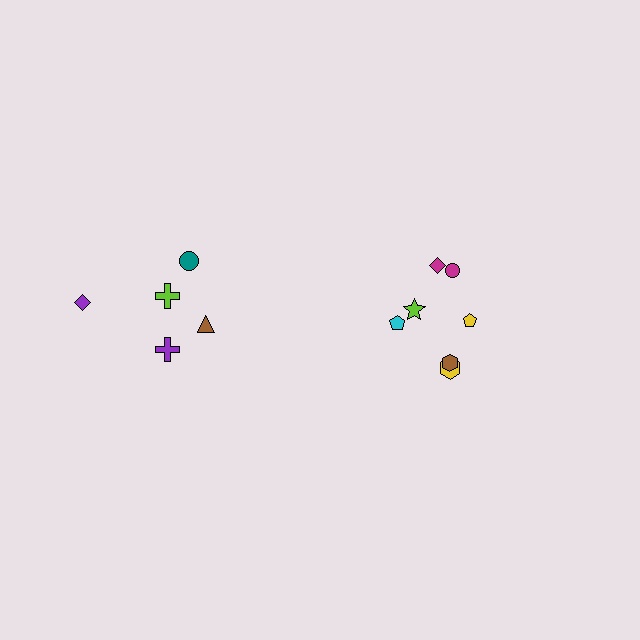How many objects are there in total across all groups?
There are 12 objects.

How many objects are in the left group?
There are 5 objects.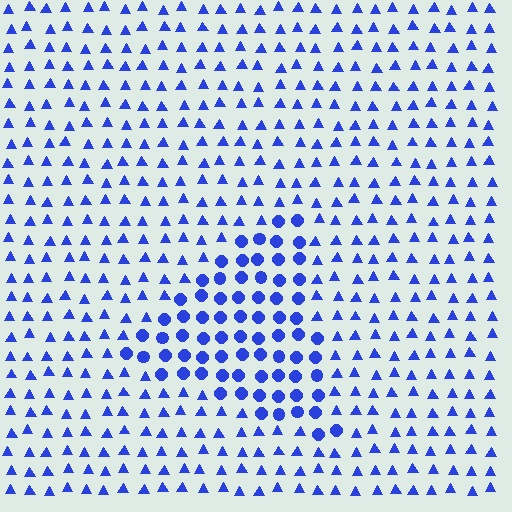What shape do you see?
I see a triangle.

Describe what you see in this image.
The image is filled with small blue elements arranged in a uniform grid. A triangle-shaped region contains circles, while the surrounding area contains triangles. The boundary is defined purely by the change in element shape.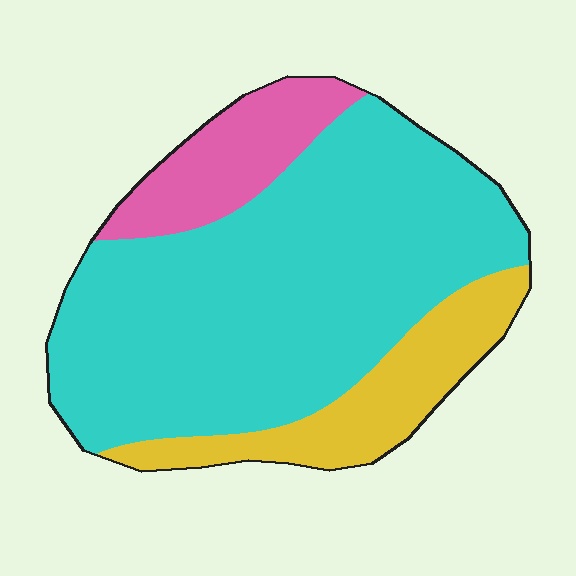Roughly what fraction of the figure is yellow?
Yellow takes up about one sixth (1/6) of the figure.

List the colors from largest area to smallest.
From largest to smallest: cyan, yellow, pink.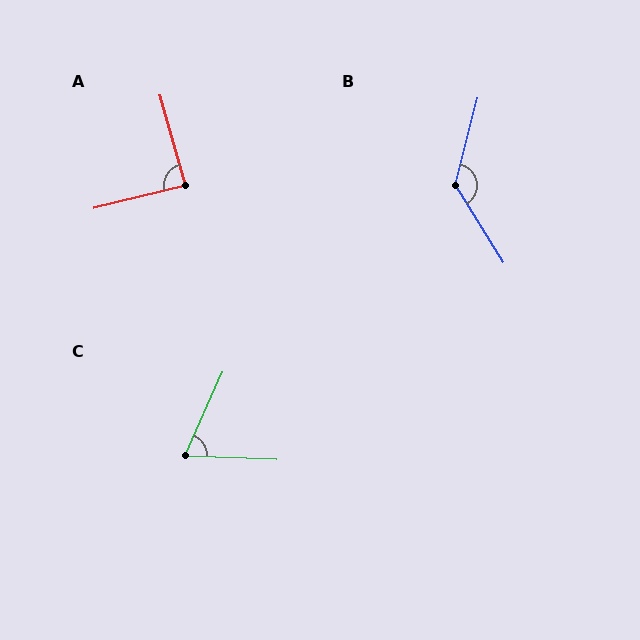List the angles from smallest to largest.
C (68°), A (88°), B (133°).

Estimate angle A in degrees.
Approximately 88 degrees.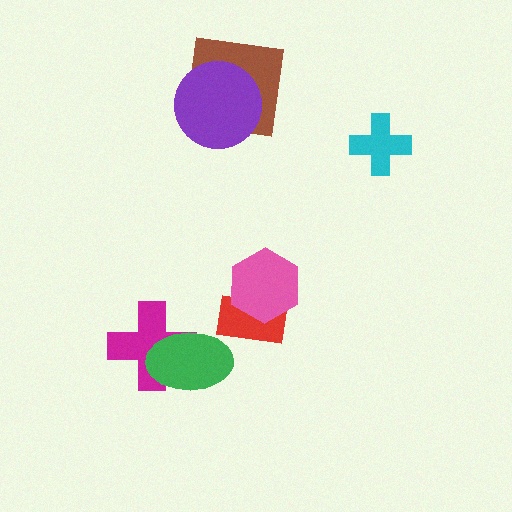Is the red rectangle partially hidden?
Yes, it is partially covered by another shape.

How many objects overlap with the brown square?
1 object overlaps with the brown square.